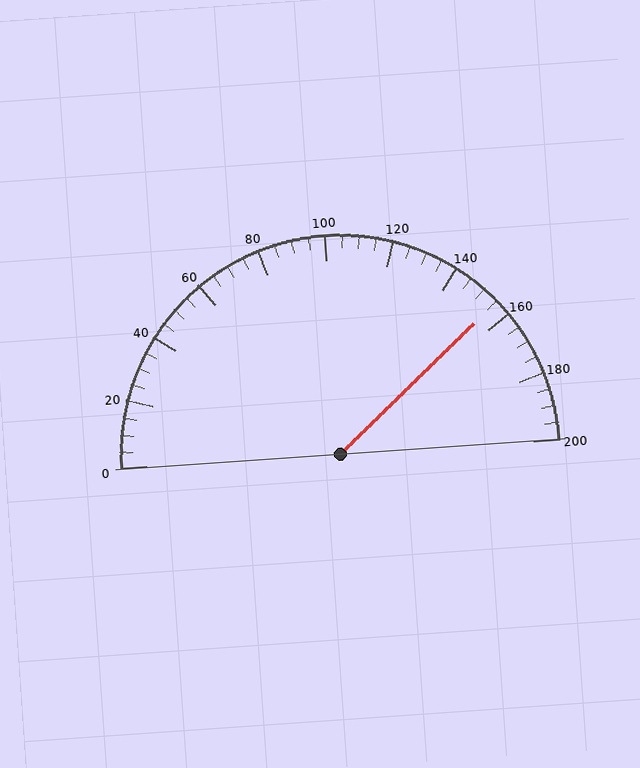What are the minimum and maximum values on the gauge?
The gauge ranges from 0 to 200.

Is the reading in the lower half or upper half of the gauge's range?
The reading is in the upper half of the range (0 to 200).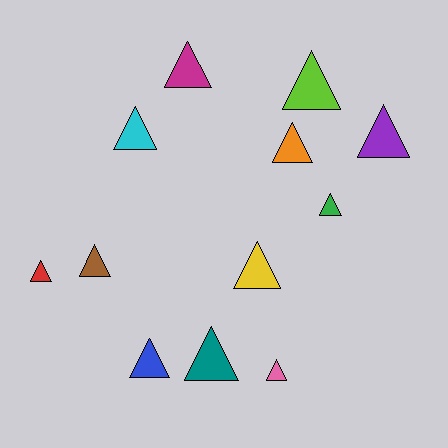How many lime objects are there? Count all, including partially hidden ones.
There is 1 lime object.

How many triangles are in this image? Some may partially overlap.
There are 12 triangles.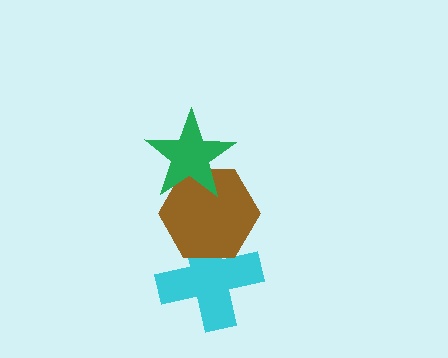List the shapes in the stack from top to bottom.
From top to bottom: the green star, the brown hexagon, the cyan cross.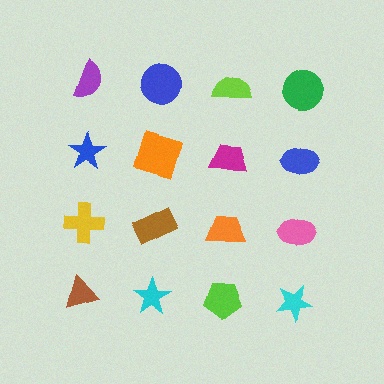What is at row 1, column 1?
A purple semicircle.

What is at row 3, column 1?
A yellow cross.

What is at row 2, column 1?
A blue star.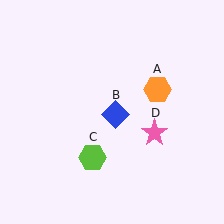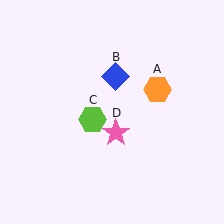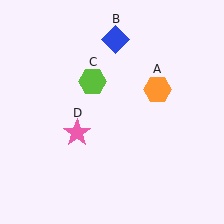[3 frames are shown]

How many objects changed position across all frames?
3 objects changed position: blue diamond (object B), lime hexagon (object C), pink star (object D).